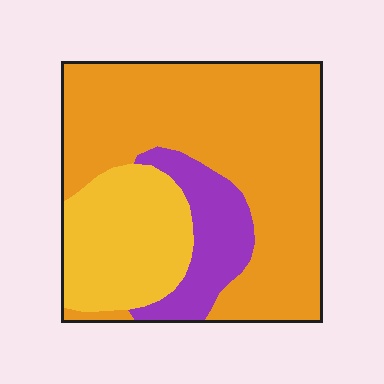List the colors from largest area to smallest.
From largest to smallest: orange, yellow, purple.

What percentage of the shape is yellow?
Yellow covers roughly 25% of the shape.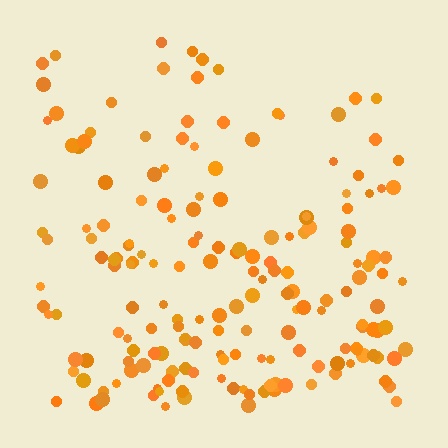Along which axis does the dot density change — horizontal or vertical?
Vertical.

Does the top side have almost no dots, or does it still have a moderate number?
Still a moderate number, just noticeably fewer than the bottom.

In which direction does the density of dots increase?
From top to bottom, with the bottom side densest.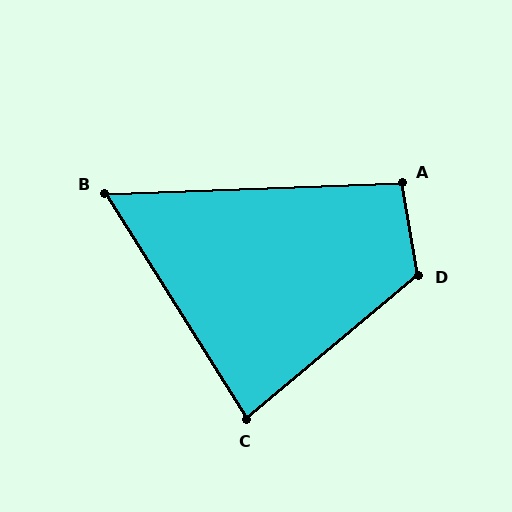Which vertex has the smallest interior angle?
B, at approximately 60 degrees.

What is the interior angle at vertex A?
Approximately 98 degrees (obtuse).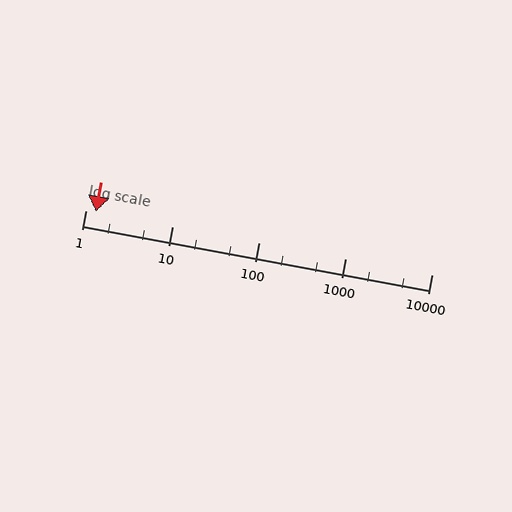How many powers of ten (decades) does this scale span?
The scale spans 4 decades, from 1 to 10000.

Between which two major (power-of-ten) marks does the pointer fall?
The pointer is between 1 and 10.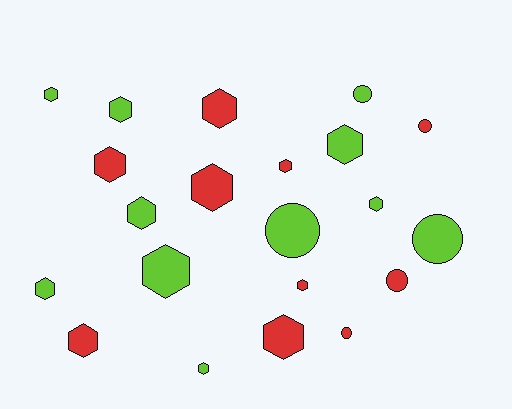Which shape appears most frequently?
Hexagon, with 15 objects.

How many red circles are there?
There are 3 red circles.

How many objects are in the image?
There are 21 objects.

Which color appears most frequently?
Lime, with 11 objects.